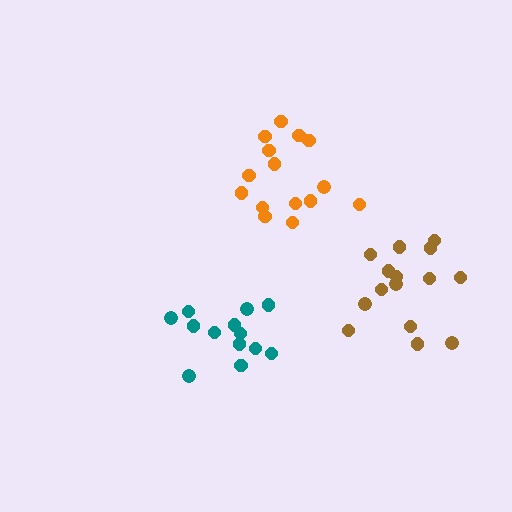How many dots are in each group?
Group 1: 13 dots, Group 2: 15 dots, Group 3: 15 dots (43 total).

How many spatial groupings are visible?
There are 3 spatial groupings.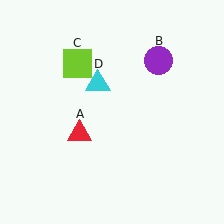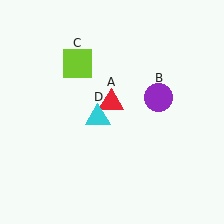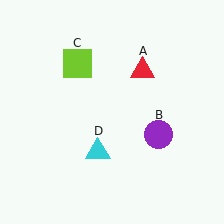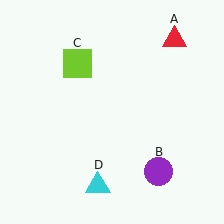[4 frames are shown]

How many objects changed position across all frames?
3 objects changed position: red triangle (object A), purple circle (object B), cyan triangle (object D).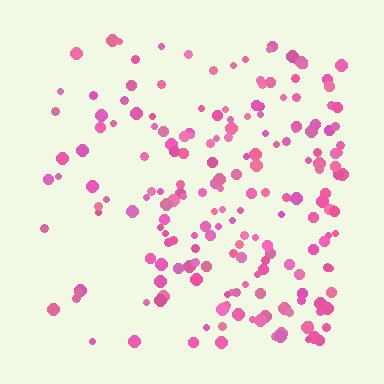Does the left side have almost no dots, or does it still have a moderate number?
Still a moderate number, just noticeably fewer than the right.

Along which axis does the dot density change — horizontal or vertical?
Horizontal.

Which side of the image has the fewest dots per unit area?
The left.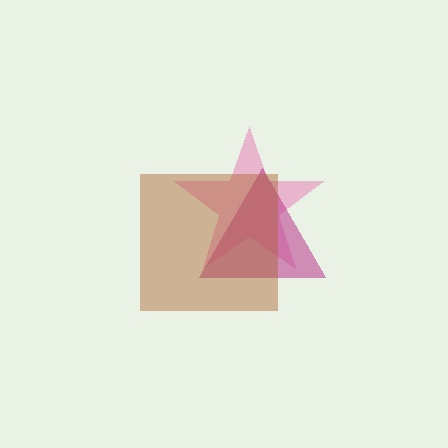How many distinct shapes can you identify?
There are 3 distinct shapes: a pink star, a magenta triangle, a brown square.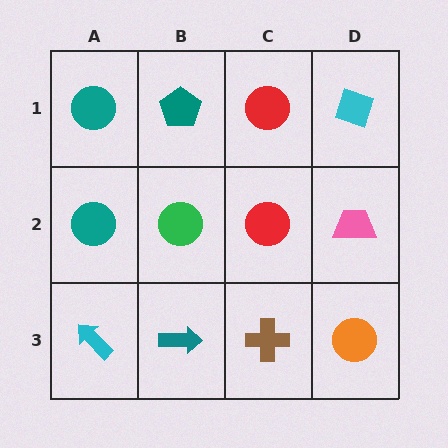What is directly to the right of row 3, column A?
A teal arrow.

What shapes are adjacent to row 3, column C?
A red circle (row 2, column C), a teal arrow (row 3, column B), an orange circle (row 3, column D).